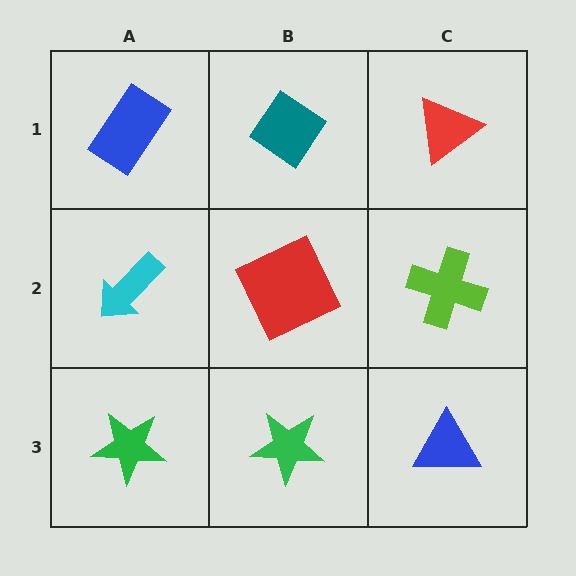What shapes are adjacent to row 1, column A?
A cyan arrow (row 2, column A), a teal diamond (row 1, column B).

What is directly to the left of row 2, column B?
A cyan arrow.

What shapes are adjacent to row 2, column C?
A red triangle (row 1, column C), a blue triangle (row 3, column C), a red square (row 2, column B).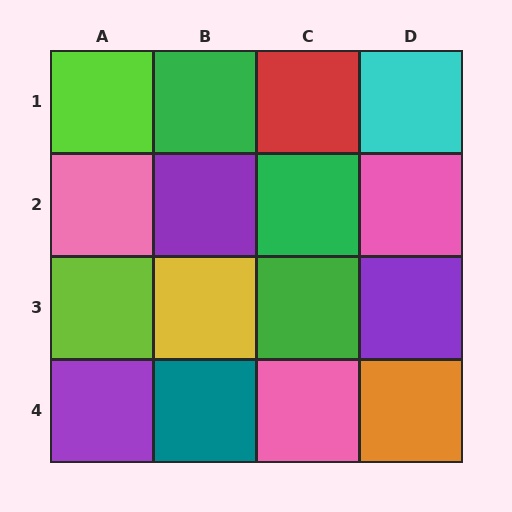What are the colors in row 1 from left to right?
Lime, green, red, cyan.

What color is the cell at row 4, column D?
Orange.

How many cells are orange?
1 cell is orange.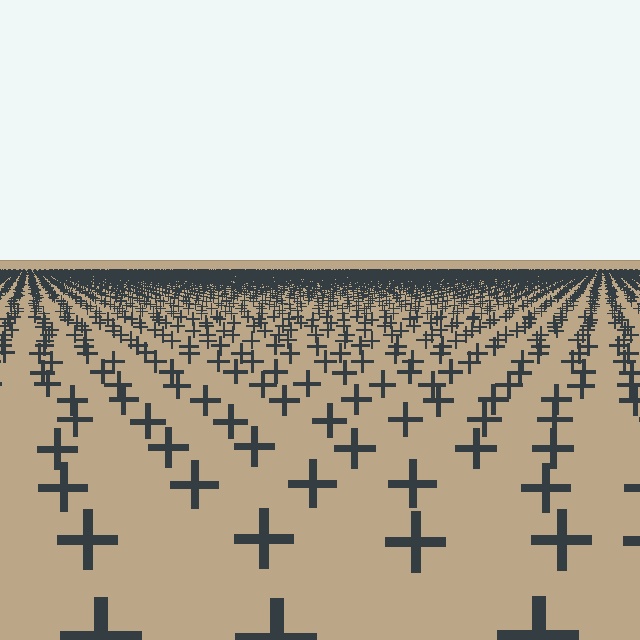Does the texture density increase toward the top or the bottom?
Density increases toward the top.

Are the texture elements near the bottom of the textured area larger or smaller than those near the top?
Larger. Near the bottom, elements are closer to the viewer and appear at a bigger on-screen size.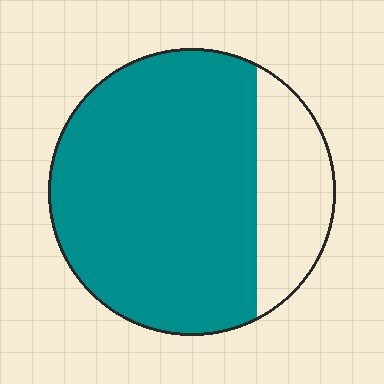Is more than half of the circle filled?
Yes.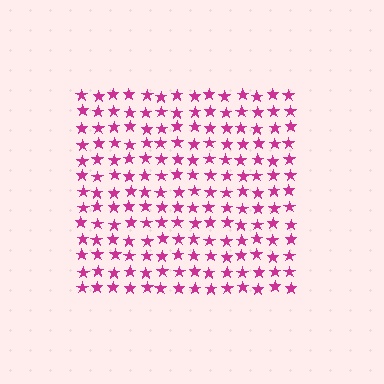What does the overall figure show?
The overall figure shows a square.